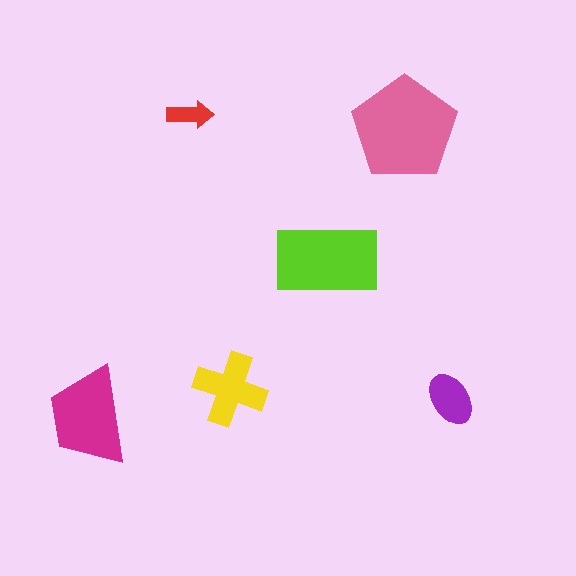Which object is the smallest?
The red arrow.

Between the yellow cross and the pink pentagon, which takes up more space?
The pink pentagon.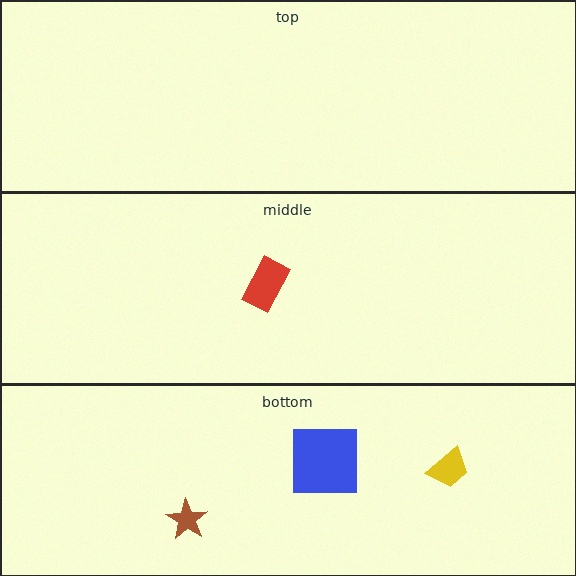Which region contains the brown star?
The bottom region.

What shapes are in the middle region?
The red rectangle.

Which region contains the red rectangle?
The middle region.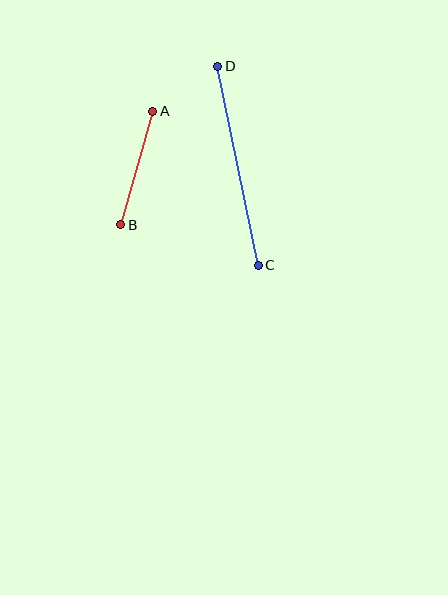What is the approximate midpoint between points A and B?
The midpoint is at approximately (137, 168) pixels.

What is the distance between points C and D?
The distance is approximately 203 pixels.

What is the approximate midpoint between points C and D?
The midpoint is at approximately (238, 166) pixels.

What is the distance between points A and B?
The distance is approximately 118 pixels.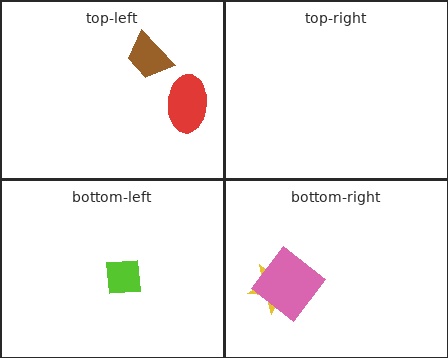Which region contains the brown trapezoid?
The top-left region.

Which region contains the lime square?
The bottom-left region.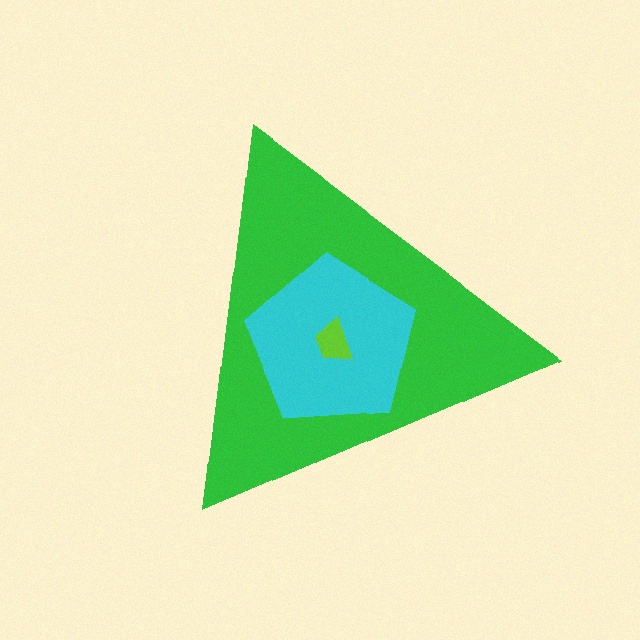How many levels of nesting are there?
3.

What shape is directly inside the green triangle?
The cyan pentagon.